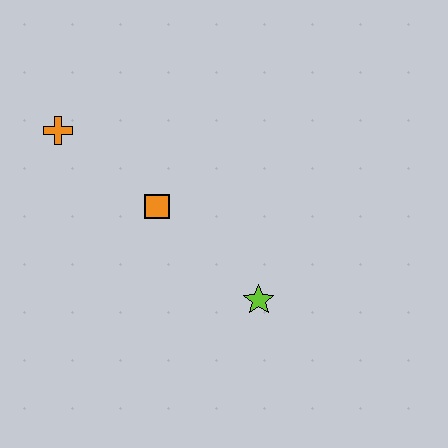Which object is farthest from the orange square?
The lime star is farthest from the orange square.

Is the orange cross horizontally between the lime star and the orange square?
No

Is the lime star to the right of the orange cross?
Yes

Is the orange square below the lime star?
No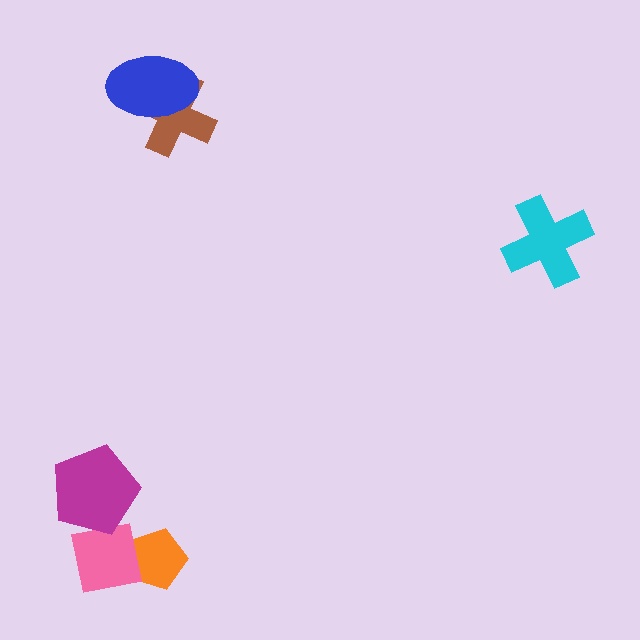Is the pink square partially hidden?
Yes, it is partially covered by another shape.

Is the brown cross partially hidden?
Yes, it is partially covered by another shape.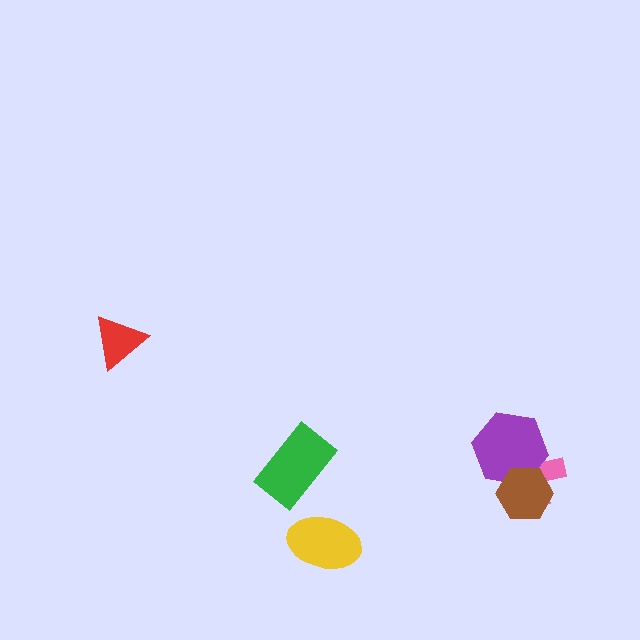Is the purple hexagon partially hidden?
Yes, it is partially covered by another shape.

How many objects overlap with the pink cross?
2 objects overlap with the pink cross.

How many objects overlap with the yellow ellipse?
0 objects overlap with the yellow ellipse.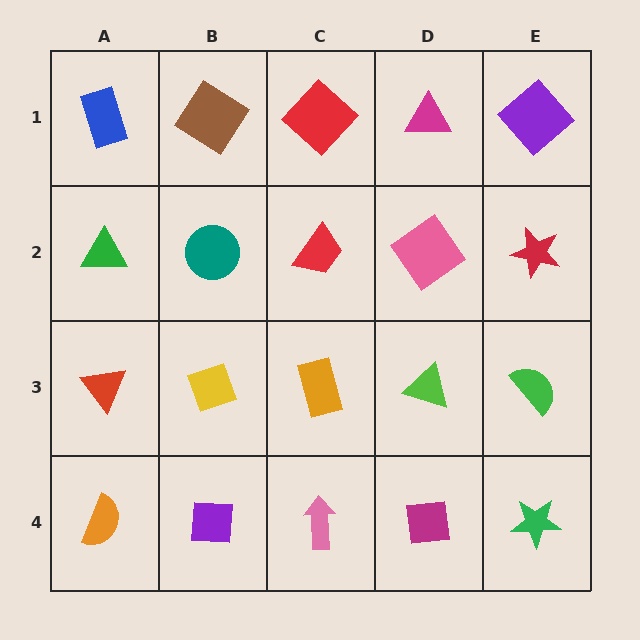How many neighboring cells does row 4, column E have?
2.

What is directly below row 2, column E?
A green semicircle.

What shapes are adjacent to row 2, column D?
A magenta triangle (row 1, column D), a lime triangle (row 3, column D), a red trapezoid (row 2, column C), a red star (row 2, column E).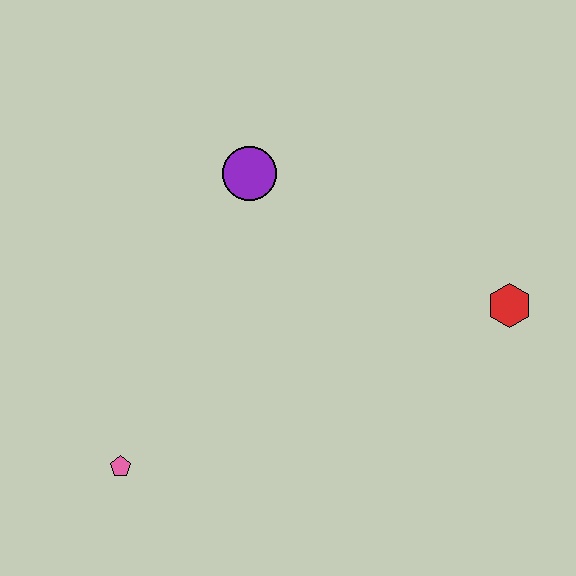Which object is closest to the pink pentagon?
The purple circle is closest to the pink pentagon.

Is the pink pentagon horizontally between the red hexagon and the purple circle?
No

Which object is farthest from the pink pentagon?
The red hexagon is farthest from the pink pentagon.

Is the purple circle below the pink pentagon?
No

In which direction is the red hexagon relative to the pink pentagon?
The red hexagon is to the right of the pink pentagon.